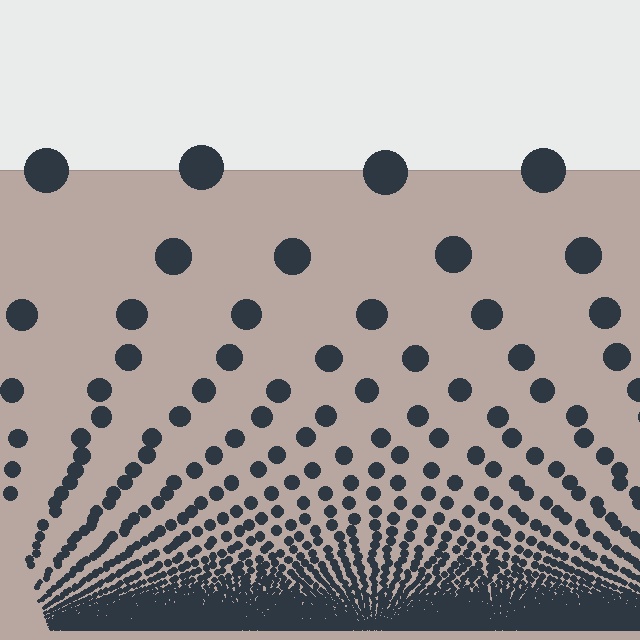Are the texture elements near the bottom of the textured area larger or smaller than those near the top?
Smaller. The gradient is inverted — elements near the bottom are smaller and denser.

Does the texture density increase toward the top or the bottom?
Density increases toward the bottom.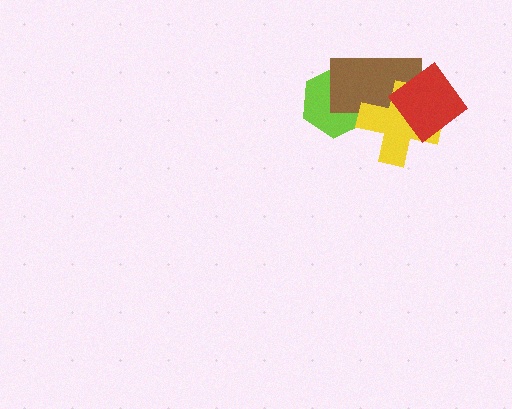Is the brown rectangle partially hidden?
Yes, it is partially covered by another shape.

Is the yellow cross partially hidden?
Yes, it is partially covered by another shape.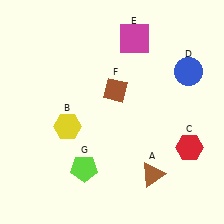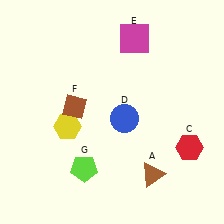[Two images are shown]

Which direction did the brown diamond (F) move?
The brown diamond (F) moved left.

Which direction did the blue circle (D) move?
The blue circle (D) moved left.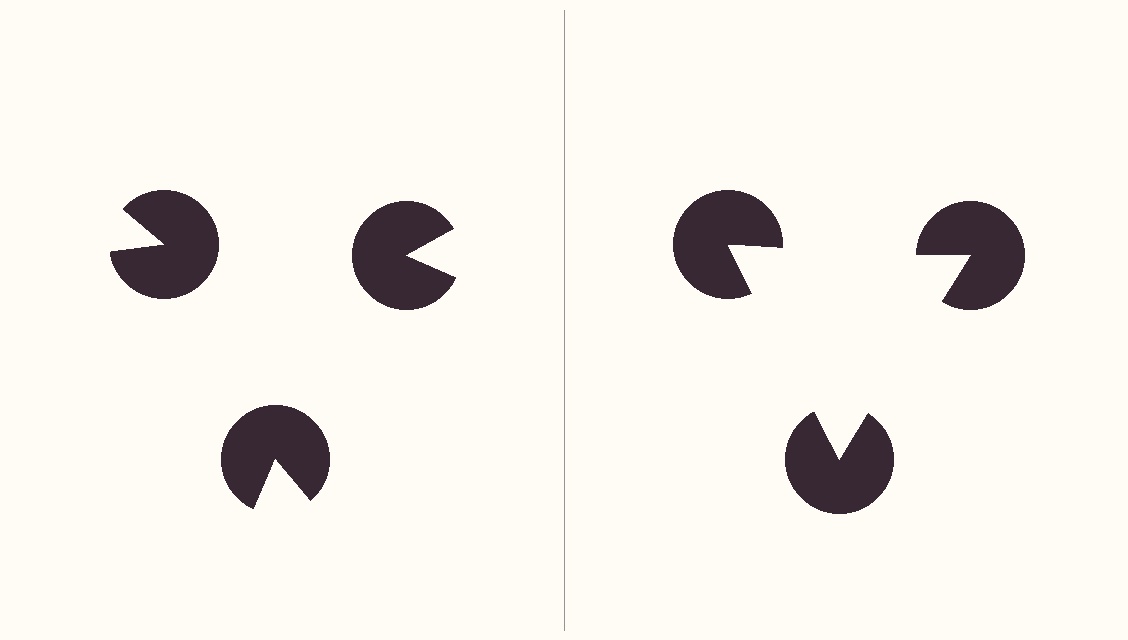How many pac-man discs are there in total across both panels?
6 — 3 on each side.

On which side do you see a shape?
An illusory triangle appears on the right side. On the left side the wedge cuts are rotated, so no coherent shape forms.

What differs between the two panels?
The pac-man discs are positioned identically on both sides; only the wedge orientations differ. On the right they align to a triangle; on the left they are misaligned.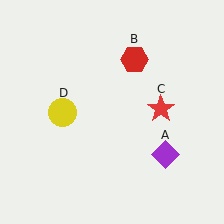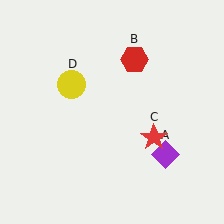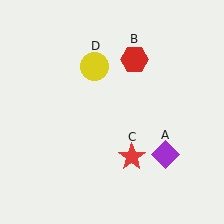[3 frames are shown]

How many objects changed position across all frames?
2 objects changed position: red star (object C), yellow circle (object D).